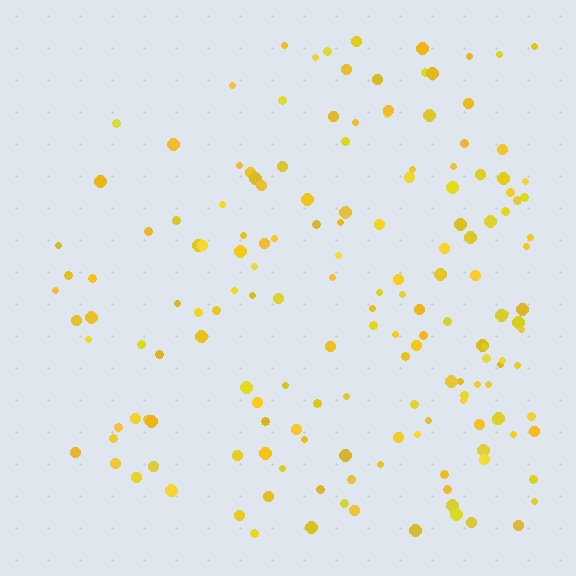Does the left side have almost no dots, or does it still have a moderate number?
Still a moderate number, just noticeably fewer than the right.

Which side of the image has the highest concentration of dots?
The right.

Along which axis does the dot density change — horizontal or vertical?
Horizontal.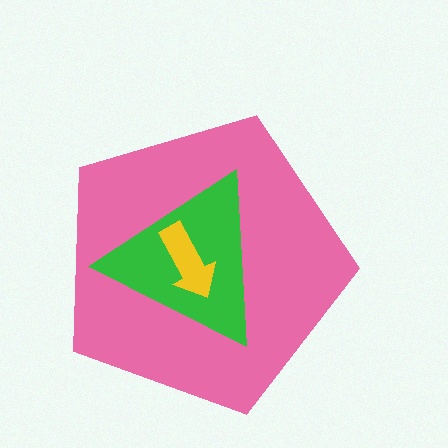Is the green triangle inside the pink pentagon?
Yes.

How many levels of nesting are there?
3.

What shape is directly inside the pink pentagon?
The green triangle.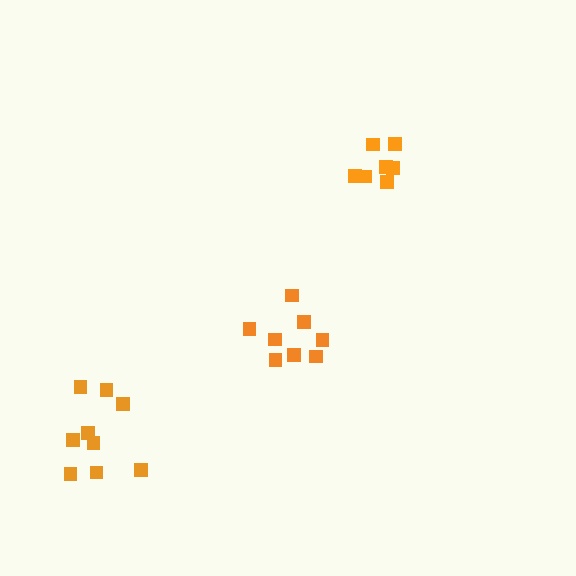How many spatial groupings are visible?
There are 3 spatial groupings.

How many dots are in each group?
Group 1: 7 dots, Group 2: 8 dots, Group 3: 9 dots (24 total).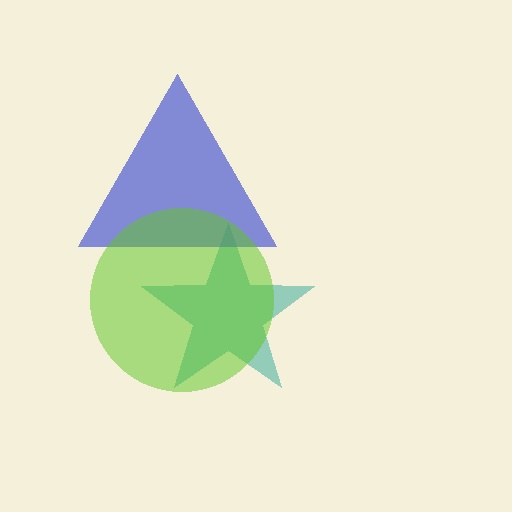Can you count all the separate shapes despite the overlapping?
Yes, there are 3 separate shapes.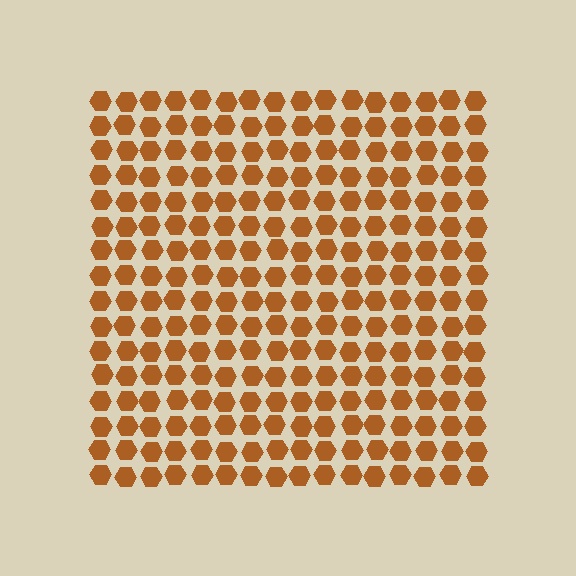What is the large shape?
The large shape is a square.